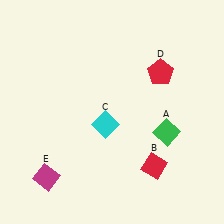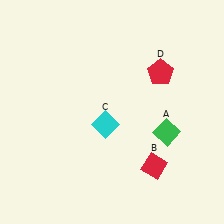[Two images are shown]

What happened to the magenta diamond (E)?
The magenta diamond (E) was removed in Image 2. It was in the bottom-left area of Image 1.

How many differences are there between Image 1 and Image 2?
There is 1 difference between the two images.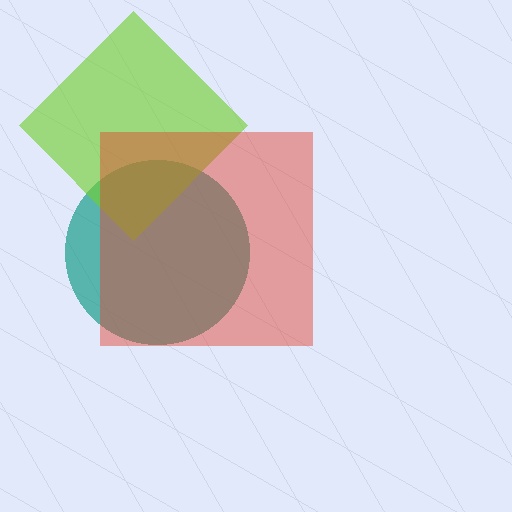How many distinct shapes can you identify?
There are 3 distinct shapes: a teal circle, a lime diamond, a red square.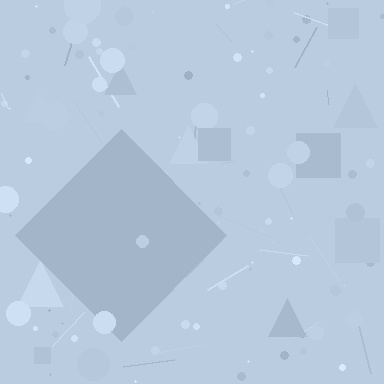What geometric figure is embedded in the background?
A diamond is embedded in the background.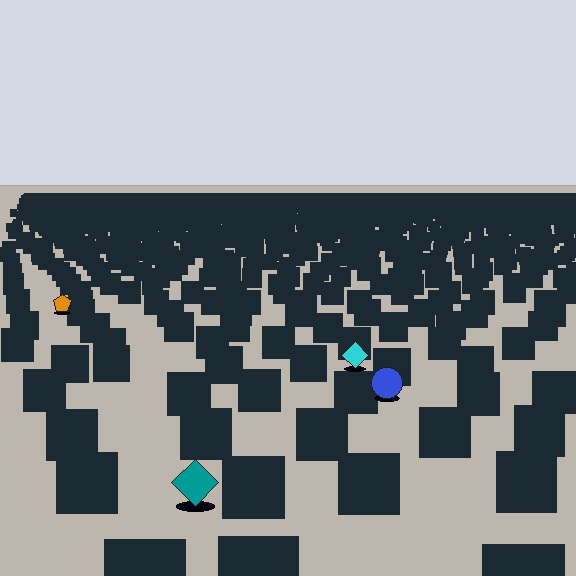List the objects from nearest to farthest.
From nearest to farthest: the teal diamond, the blue circle, the cyan diamond, the orange pentagon.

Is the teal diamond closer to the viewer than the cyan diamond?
Yes. The teal diamond is closer — you can tell from the texture gradient: the ground texture is coarser near it.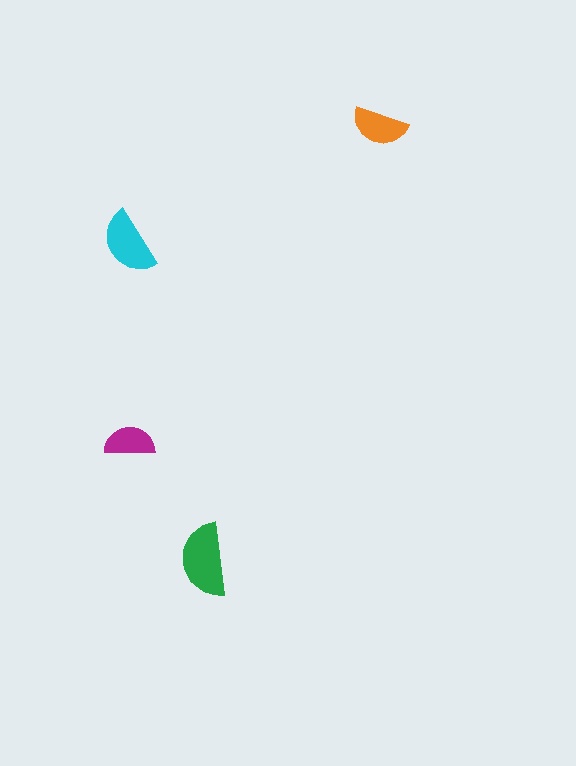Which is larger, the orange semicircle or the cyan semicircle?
The cyan one.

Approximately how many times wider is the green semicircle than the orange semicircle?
About 1.5 times wider.